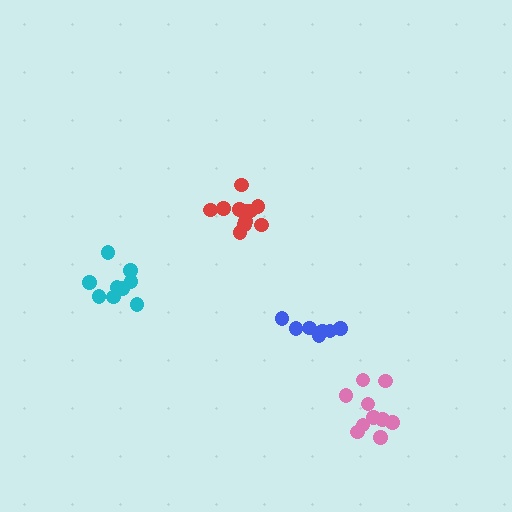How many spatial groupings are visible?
There are 4 spatial groupings.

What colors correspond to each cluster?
The clusters are colored: red, blue, pink, cyan.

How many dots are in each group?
Group 1: 12 dots, Group 2: 7 dots, Group 3: 10 dots, Group 4: 9 dots (38 total).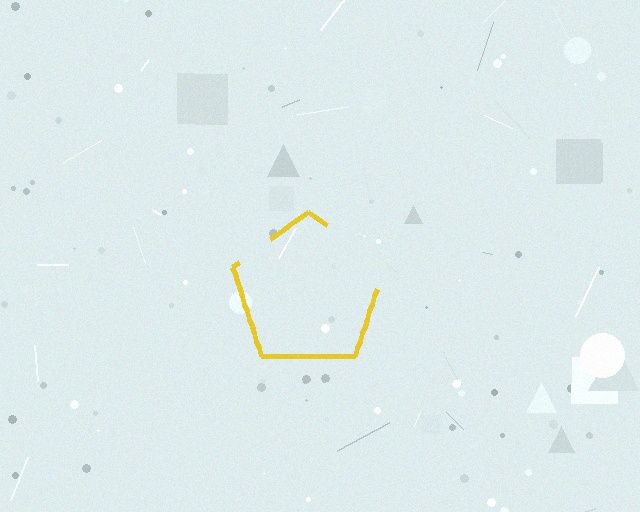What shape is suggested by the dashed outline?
The dashed outline suggests a pentagon.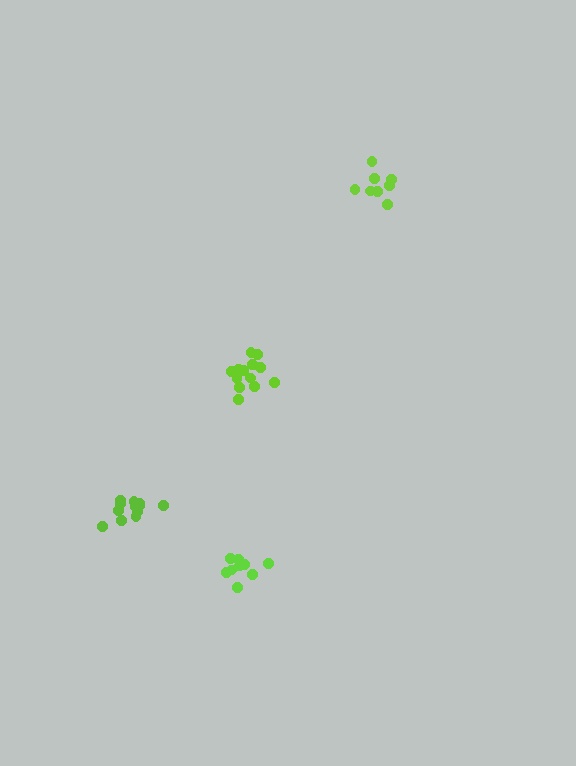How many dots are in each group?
Group 1: 8 dots, Group 2: 13 dots, Group 3: 9 dots, Group 4: 14 dots (44 total).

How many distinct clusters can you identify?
There are 4 distinct clusters.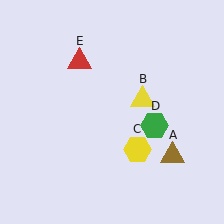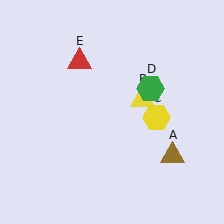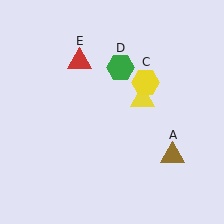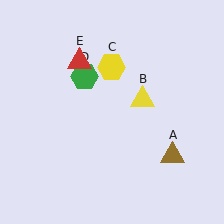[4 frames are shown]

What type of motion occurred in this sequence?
The yellow hexagon (object C), green hexagon (object D) rotated counterclockwise around the center of the scene.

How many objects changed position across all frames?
2 objects changed position: yellow hexagon (object C), green hexagon (object D).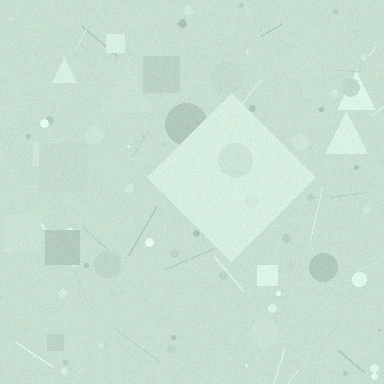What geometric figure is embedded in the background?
A diamond is embedded in the background.